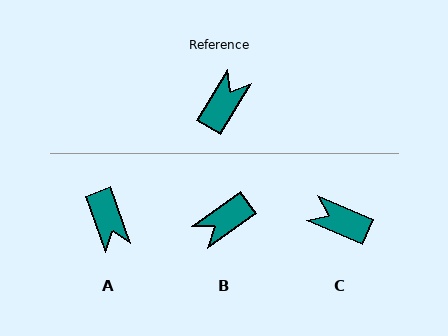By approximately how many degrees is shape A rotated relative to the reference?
Approximately 129 degrees clockwise.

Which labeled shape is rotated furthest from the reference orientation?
B, about 156 degrees away.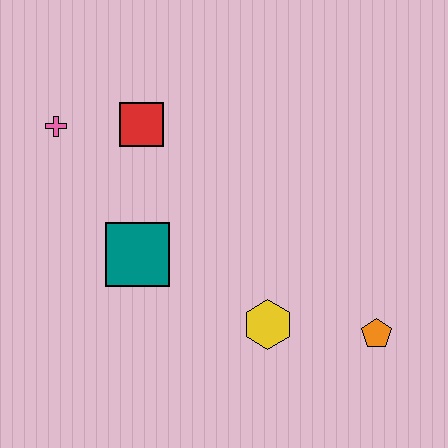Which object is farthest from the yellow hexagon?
The pink cross is farthest from the yellow hexagon.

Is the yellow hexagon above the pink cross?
No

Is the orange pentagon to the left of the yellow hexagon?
No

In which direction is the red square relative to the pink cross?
The red square is to the right of the pink cross.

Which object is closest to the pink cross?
The red square is closest to the pink cross.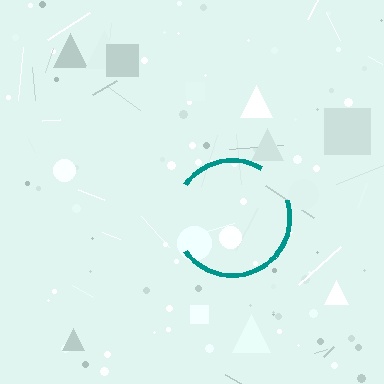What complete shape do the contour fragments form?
The contour fragments form a circle.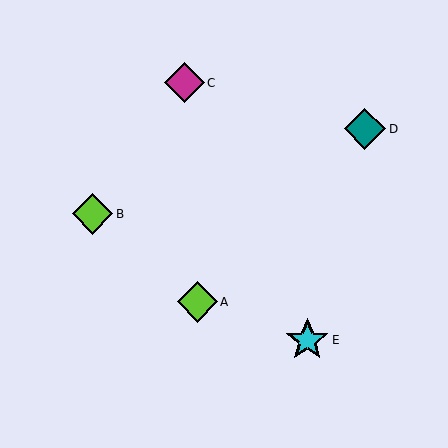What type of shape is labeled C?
Shape C is a magenta diamond.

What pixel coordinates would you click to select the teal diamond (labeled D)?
Click at (365, 129) to select the teal diamond D.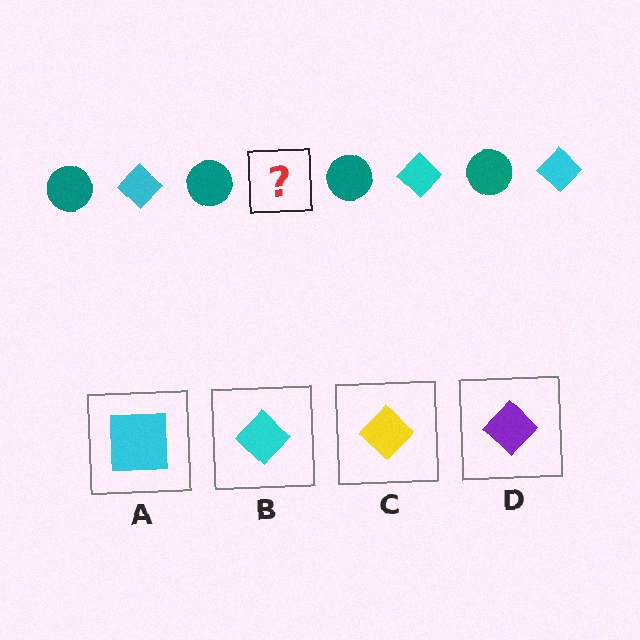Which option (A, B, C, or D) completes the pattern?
B.